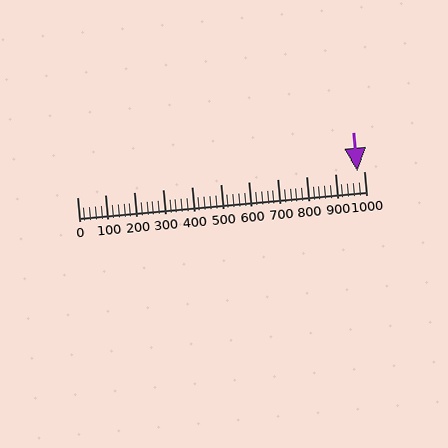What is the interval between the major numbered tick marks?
The major tick marks are spaced 100 units apart.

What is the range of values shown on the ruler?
The ruler shows values from 0 to 1000.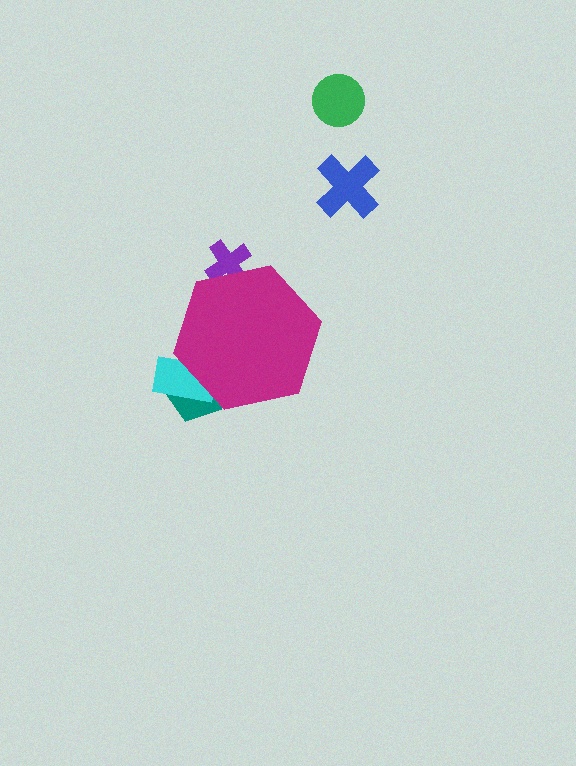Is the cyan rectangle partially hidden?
Yes, the cyan rectangle is partially hidden behind the magenta hexagon.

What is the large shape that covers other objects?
A magenta hexagon.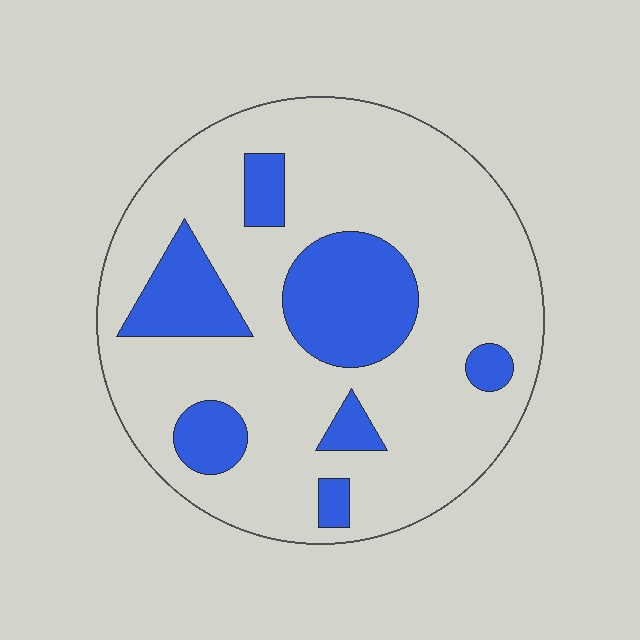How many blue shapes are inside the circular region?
7.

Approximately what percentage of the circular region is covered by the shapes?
Approximately 25%.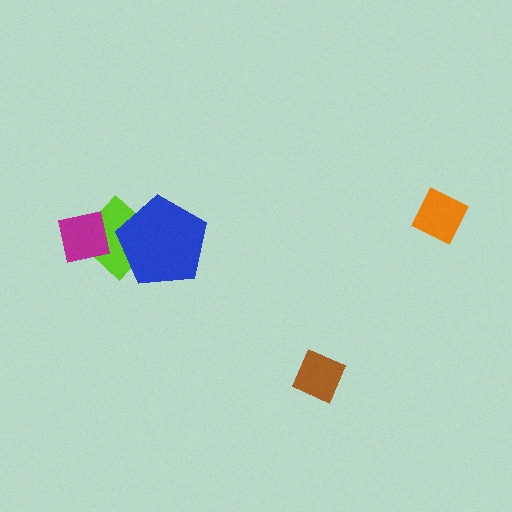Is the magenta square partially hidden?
No, no other shape covers it.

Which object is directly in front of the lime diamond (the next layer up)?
The blue pentagon is directly in front of the lime diamond.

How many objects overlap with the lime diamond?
2 objects overlap with the lime diamond.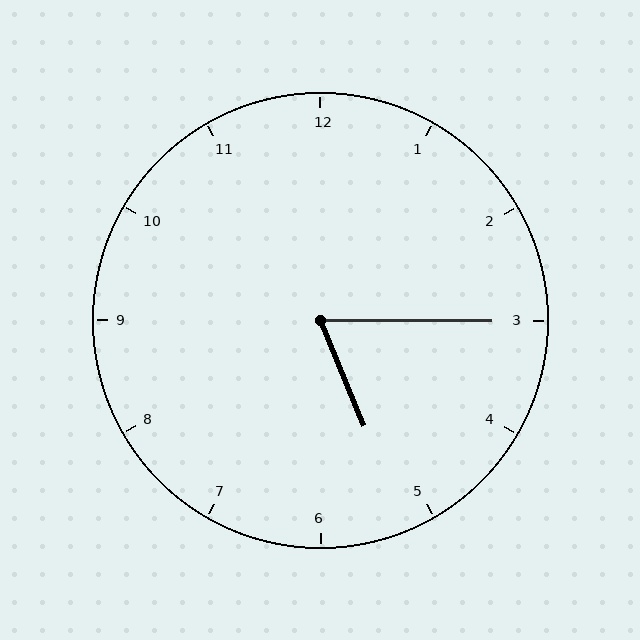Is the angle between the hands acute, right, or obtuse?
It is acute.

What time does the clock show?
5:15.